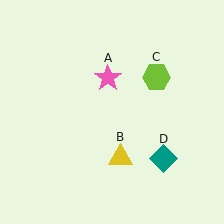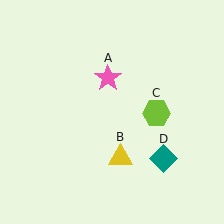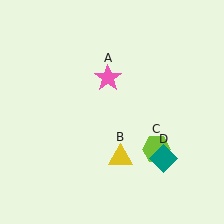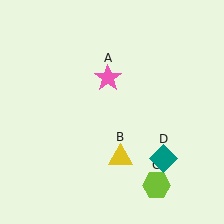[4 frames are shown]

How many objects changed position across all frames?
1 object changed position: lime hexagon (object C).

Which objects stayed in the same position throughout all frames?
Pink star (object A) and yellow triangle (object B) and teal diamond (object D) remained stationary.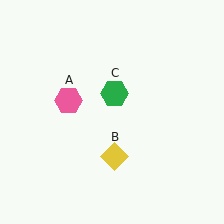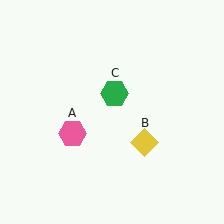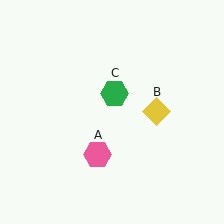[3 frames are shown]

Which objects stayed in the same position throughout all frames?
Green hexagon (object C) remained stationary.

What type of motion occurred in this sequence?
The pink hexagon (object A), yellow diamond (object B) rotated counterclockwise around the center of the scene.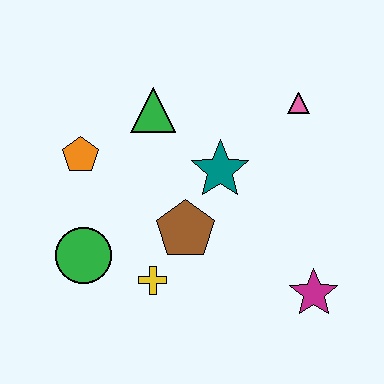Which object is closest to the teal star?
The brown pentagon is closest to the teal star.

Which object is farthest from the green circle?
The pink triangle is farthest from the green circle.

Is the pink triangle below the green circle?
No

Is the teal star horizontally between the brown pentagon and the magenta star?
Yes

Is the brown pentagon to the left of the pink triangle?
Yes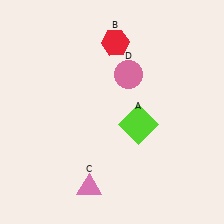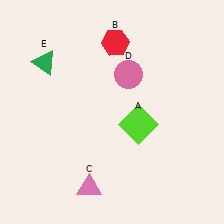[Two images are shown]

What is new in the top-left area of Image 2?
A green triangle (E) was added in the top-left area of Image 2.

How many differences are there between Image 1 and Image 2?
There is 1 difference between the two images.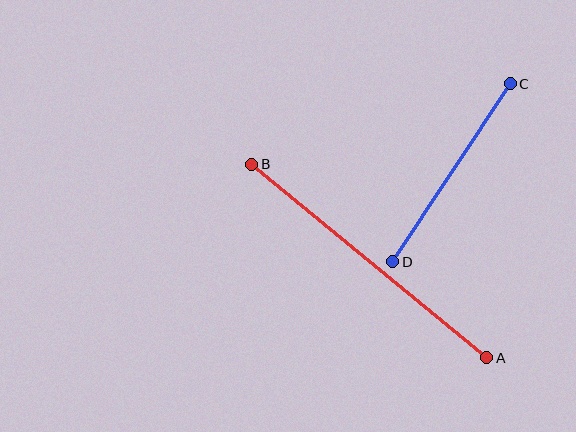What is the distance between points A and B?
The distance is approximately 304 pixels.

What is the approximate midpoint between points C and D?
The midpoint is at approximately (452, 173) pixels.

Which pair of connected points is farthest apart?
Points A and B are farthest apart.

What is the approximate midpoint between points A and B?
The midpoint is at approximately (369, 261) pixels.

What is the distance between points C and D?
The distance is approximately 213 pixels.